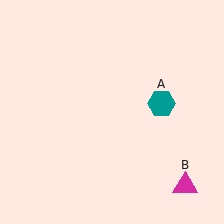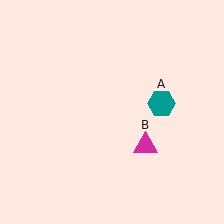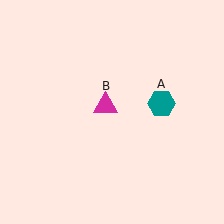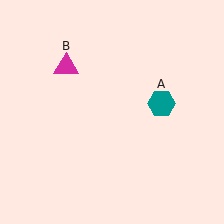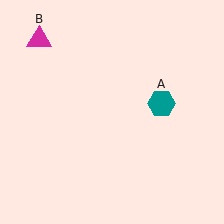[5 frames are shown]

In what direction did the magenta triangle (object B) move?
The magenta triangle (object B) moved up and to the left.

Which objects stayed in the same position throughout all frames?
Teal hexagon (object A) remained stationary.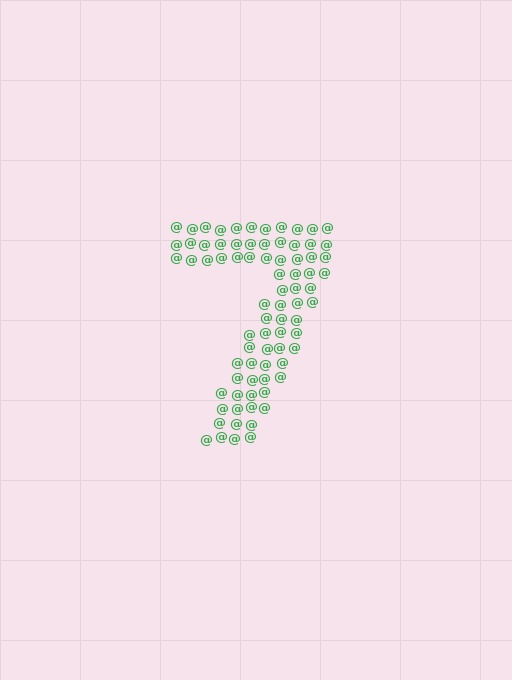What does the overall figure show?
The overall figure shows the digit 7.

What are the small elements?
The small elements are at signs.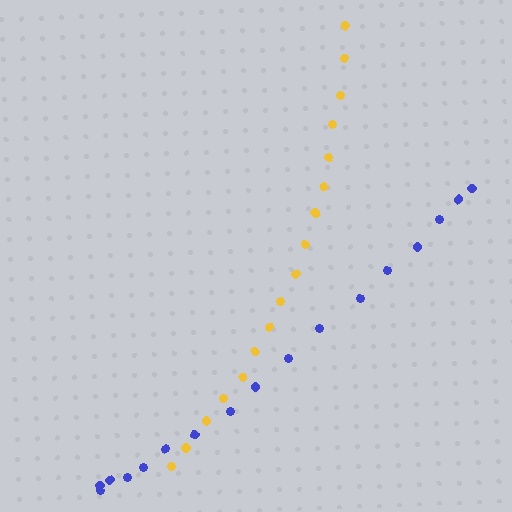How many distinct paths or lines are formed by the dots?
There are 2 distinct paths.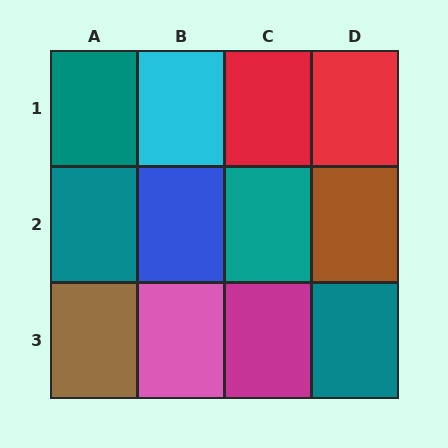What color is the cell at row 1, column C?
Red.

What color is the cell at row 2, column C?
Teal.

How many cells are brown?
2 cells are brown.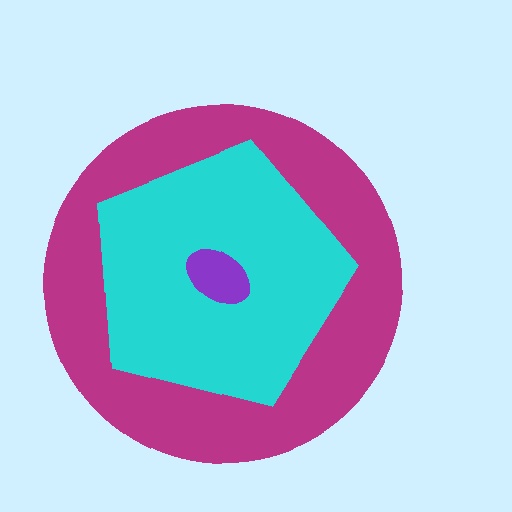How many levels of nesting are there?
3.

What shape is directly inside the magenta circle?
The cyan pentagon.